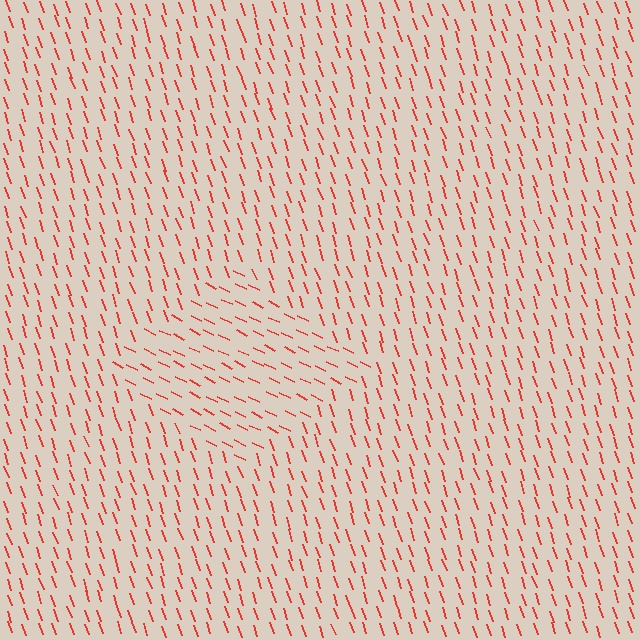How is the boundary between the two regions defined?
The boundary is defined purely by a change in line orientation (approximately 45 degrees difference). All lines are the same color and thickness.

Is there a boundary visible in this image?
Yes, there is a texture boundary formed by a change in line orientation.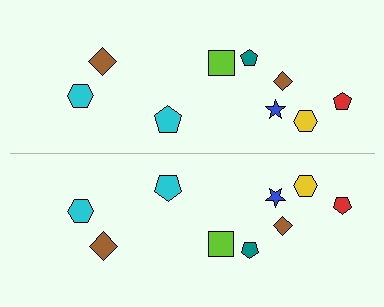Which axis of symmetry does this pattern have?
The pattern has a horizontal axis of symmetry running through the center of the image.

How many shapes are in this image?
There are 18 shapes in this image.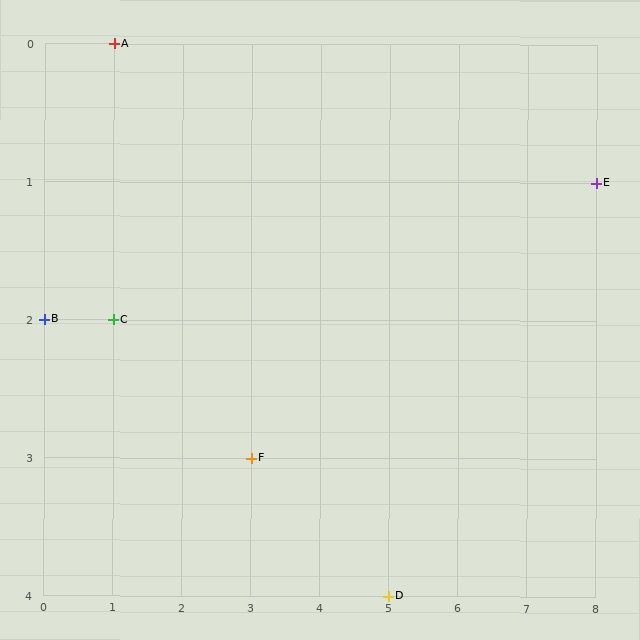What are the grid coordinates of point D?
Point D is at grid coordinates (5, 4).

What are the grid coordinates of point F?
Point F is at grid coordinates (3, 3).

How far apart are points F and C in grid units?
Points F and C are 2 columns and 1 row apart (about 2.2 grid units diagonally).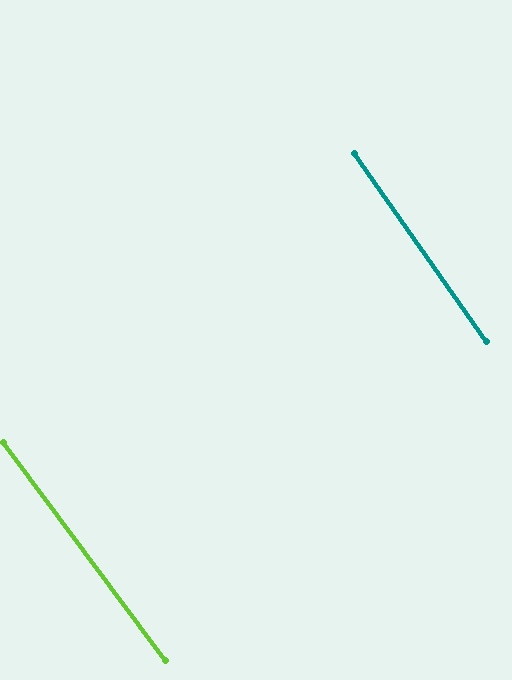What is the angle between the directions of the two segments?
Approximately 2 degrees.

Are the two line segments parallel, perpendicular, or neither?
Parallel — their directions differ by only 1.6°.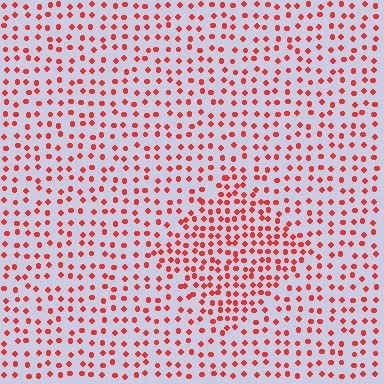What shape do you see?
I see a diamond.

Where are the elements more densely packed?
The elements are more densely packed inside the diamond boundary.